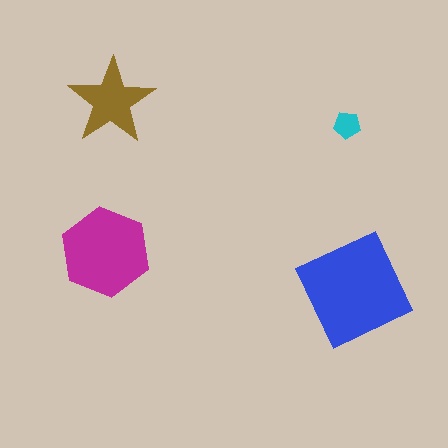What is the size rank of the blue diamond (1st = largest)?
1st.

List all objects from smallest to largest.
The cyan pentagon, the brown star, the magenta hexagon, the blue diamond.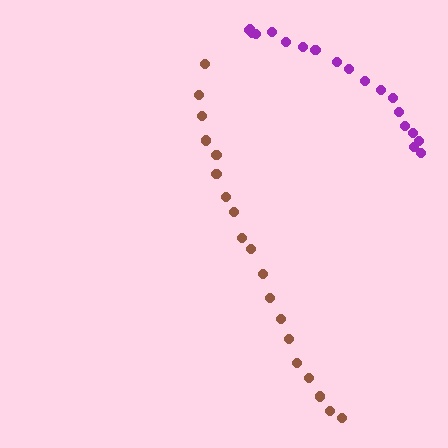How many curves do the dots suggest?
There are 2 distinct paths.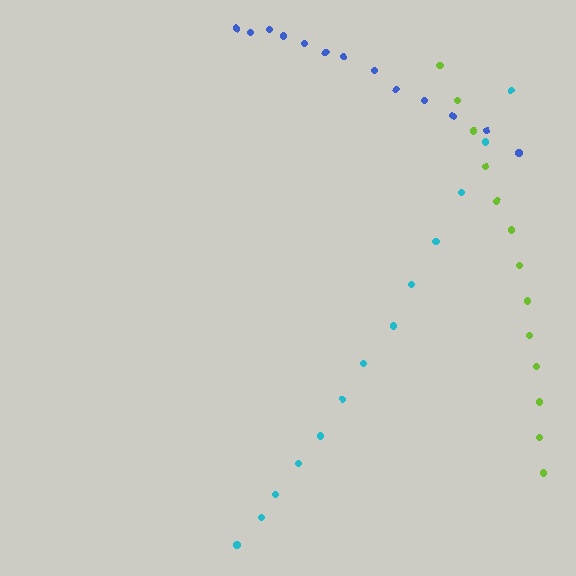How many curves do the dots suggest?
There are 3 distinct paths.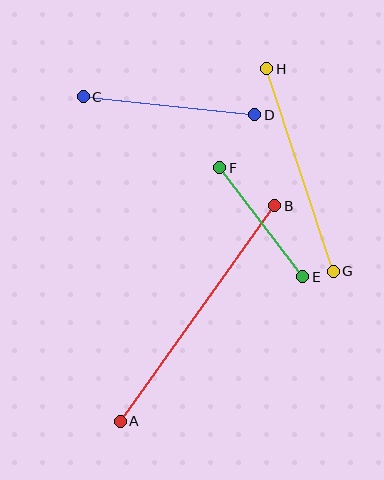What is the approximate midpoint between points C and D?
The midpoint is at approximately (169, 106) pixels.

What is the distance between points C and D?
The distance is approximately 172 pixels.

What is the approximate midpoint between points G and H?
The midpoint is at approximately (300, 170) pixels.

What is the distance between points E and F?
The distance is approximately 137 pixels.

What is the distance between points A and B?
The distance is approximately 265 pixels.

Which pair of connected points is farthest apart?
Points A and B are farthest apart.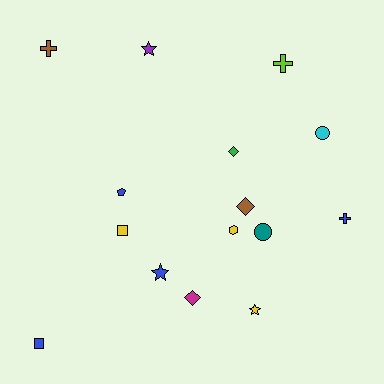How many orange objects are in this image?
There are no orange objects.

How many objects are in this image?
There are 15 objects.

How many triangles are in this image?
There are no triangles.